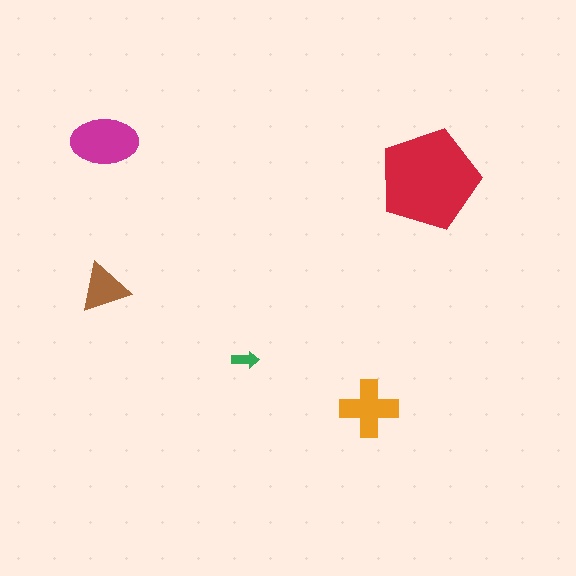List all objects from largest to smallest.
The red pentagon, the magenta ellipse, the orange cross, the brown triangle, the green arrow.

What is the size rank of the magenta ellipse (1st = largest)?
2nd.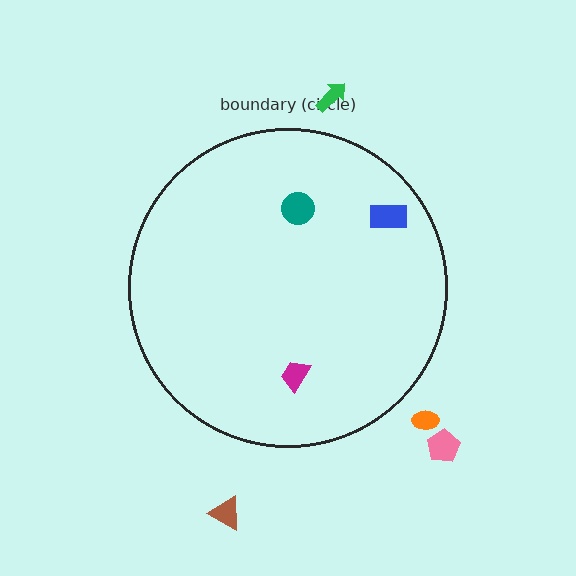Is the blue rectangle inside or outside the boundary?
Inside.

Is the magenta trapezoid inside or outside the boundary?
Inside.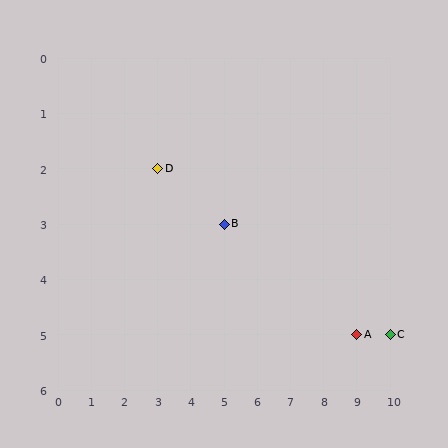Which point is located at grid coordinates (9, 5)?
Point A is at (9, 5).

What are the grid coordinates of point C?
Point C is at grid coordinates (10, 5).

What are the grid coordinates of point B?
Point B is at grid coordinates (5, 3).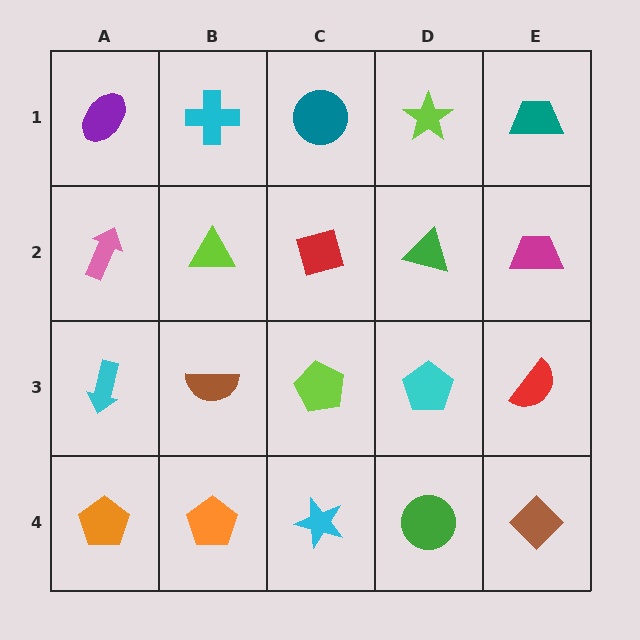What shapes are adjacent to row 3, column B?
A lime triangle (row 2, column B), an orange pentagon (row 4, column B), a cyan arrow (row 3, column A), a lime pentagon (row 3, column C).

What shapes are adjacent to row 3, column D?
A green triangle (row 2, column D), a green circle (row 4, column D), a lime pentagon (row 3, column C), a red semicircle (row 3, column E).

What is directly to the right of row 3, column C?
A cyan pentagon.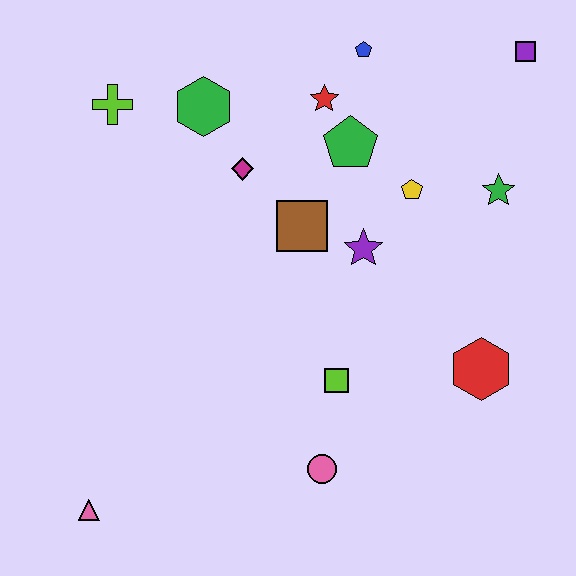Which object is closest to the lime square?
The pink circle is closest to the lime square.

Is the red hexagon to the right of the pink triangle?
Yes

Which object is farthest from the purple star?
The pink triangle is farthest from the purple star.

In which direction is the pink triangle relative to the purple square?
The pink triangle is below the purple square.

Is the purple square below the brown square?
No